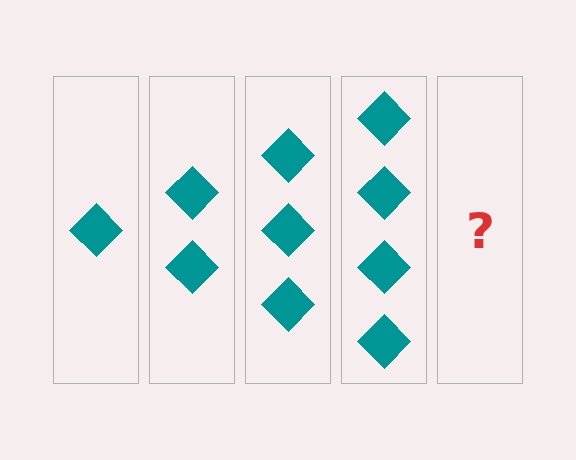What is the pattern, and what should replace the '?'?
The pattern is that each step adds one more diamond. The '?' should be 5 diamonds.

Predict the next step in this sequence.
The next step is 5 diamonds.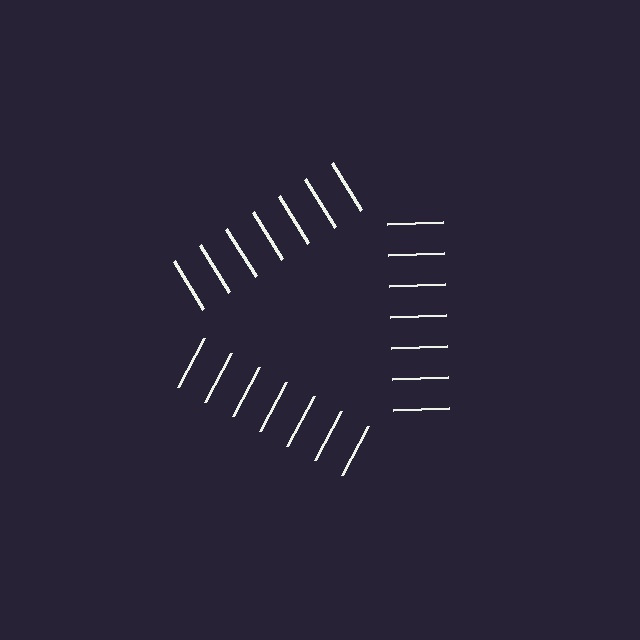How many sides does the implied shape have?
3 sides — the line-ends trace a triangle.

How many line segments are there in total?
21 — 7 along each of the 3 edges.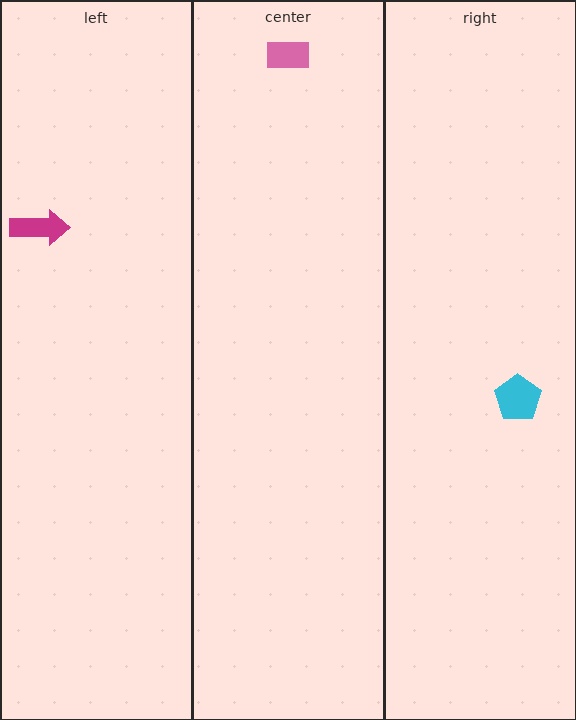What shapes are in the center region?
The pink rectangle.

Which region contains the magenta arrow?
The left region.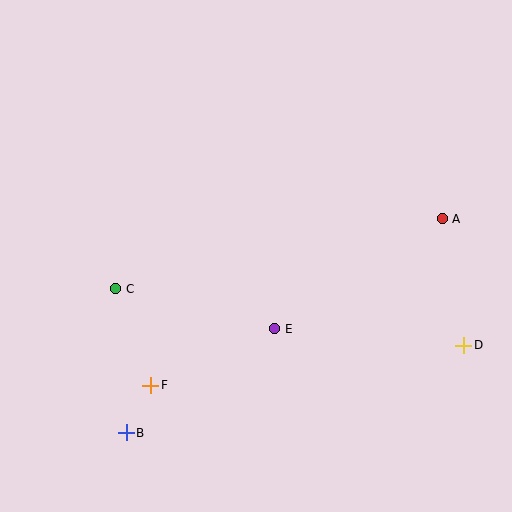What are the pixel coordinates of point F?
Point F is at (151, 385).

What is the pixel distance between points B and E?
The distance between B and E is 181 pixels.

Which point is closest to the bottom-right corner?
Point D is closest to the bottom-right corner.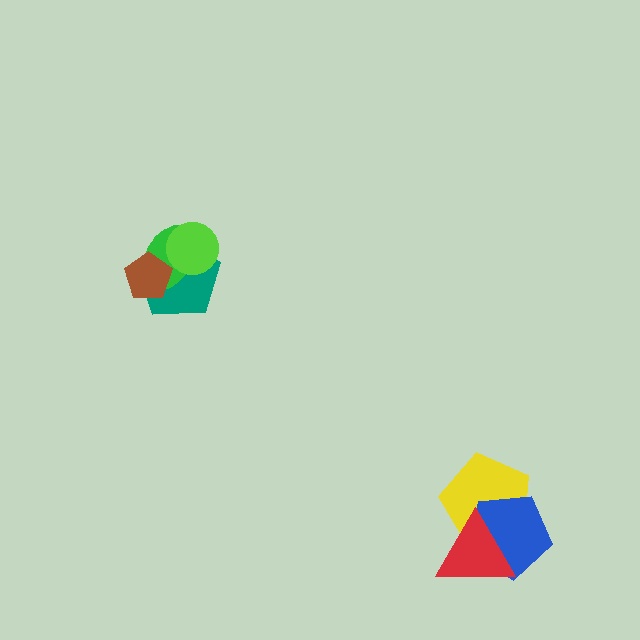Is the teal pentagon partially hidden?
Yes, it is partially covered by another shape.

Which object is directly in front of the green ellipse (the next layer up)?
The brown pentagon is directly in front of the green ellipse.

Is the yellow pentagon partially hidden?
Yes, it is partially covered by another shape.